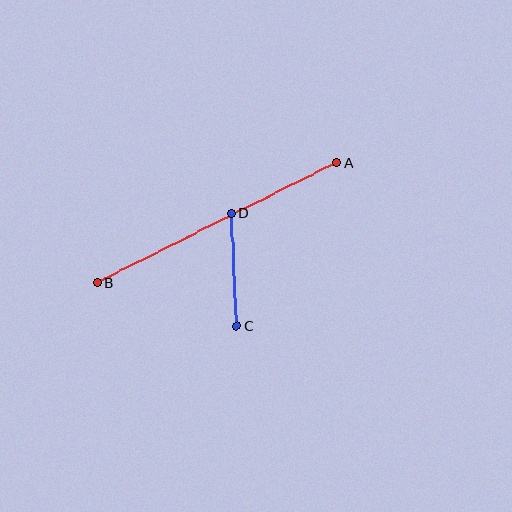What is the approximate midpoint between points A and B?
The midpoint is at approximately (217, 223) pixels.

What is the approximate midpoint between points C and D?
The midpoint is at approximately (234, 270) pixels.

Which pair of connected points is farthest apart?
Points A and B are farthest apart.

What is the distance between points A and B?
The distance is approximately 268 pixels.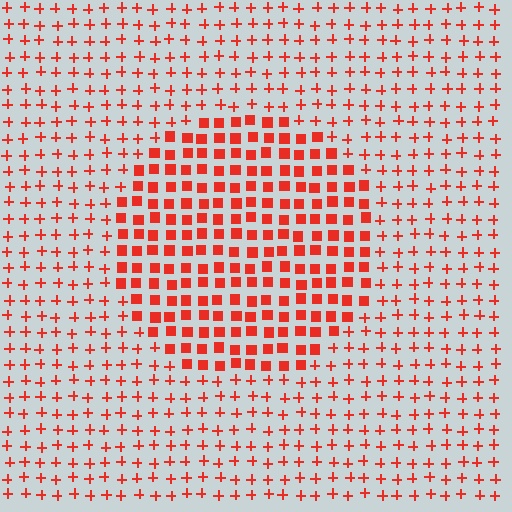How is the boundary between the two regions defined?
The boundary is defined by a change in element shape: squares inside vs. plus signs outside. All elements share the same color and spacing.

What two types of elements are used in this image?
The image uses squares inside the circle region and plus signs outside it.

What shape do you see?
I see a circle.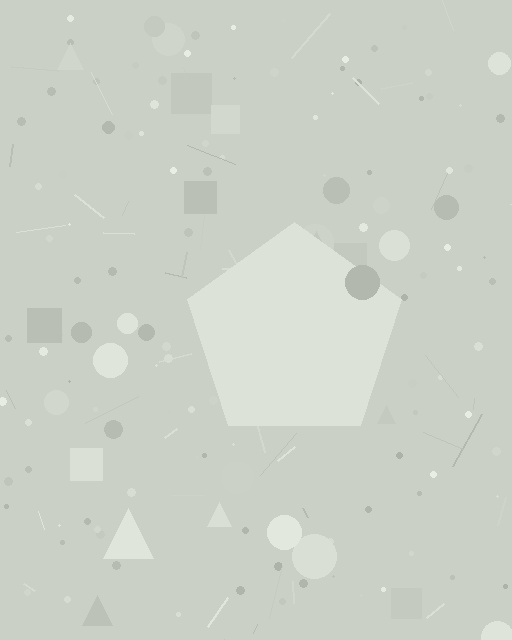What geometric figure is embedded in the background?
A pentagon is embedded in the background.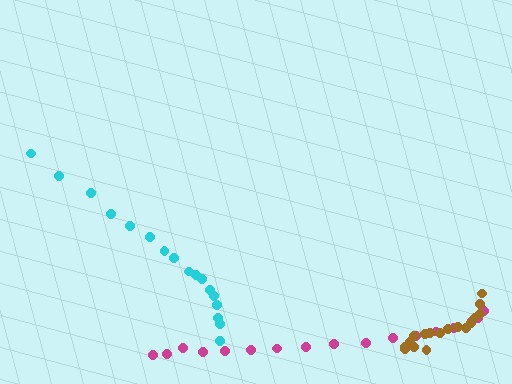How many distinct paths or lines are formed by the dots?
There are 3 distinct paths.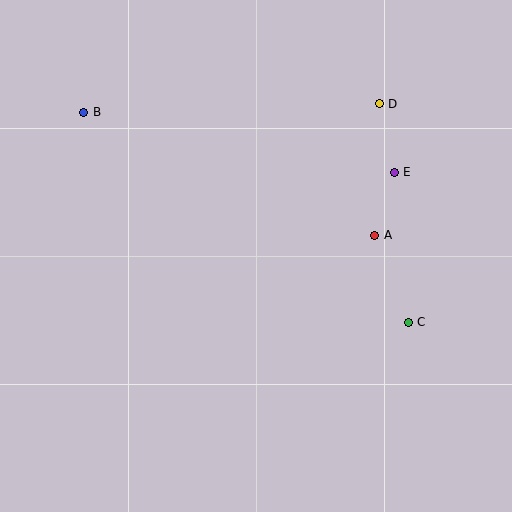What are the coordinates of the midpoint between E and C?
The midpoint between E and C is at (401, 247).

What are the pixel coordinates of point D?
Point D is at (379, 104).